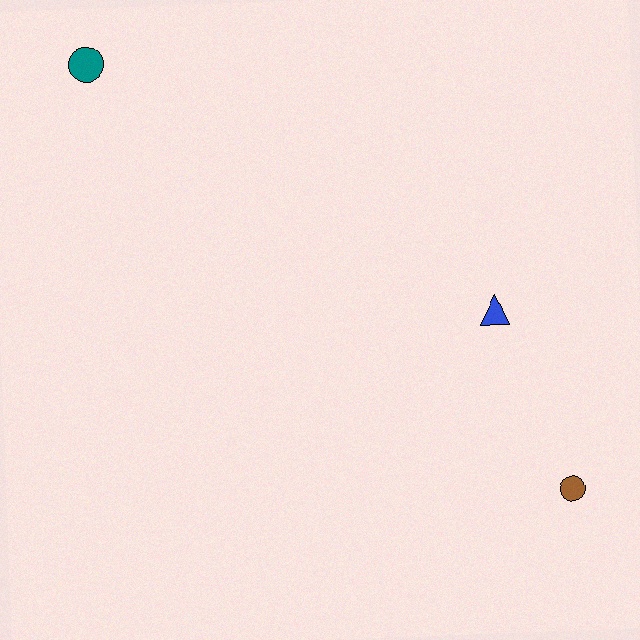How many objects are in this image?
There are 3 objects.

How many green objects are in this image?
There are no green objects.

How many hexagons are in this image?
There are no hexagons.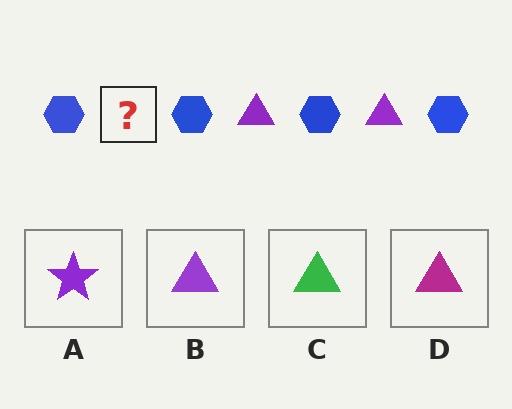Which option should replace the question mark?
Option B.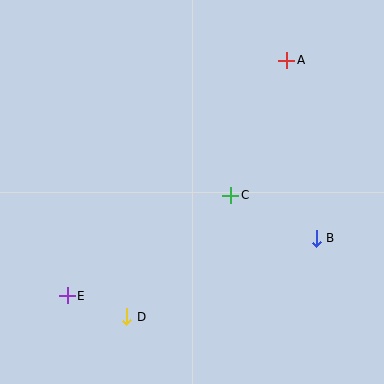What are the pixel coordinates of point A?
Point A is at (287, 60).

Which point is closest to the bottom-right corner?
Point B is closest to the bottom-right corner.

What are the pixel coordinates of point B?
Point B is at (316, 238).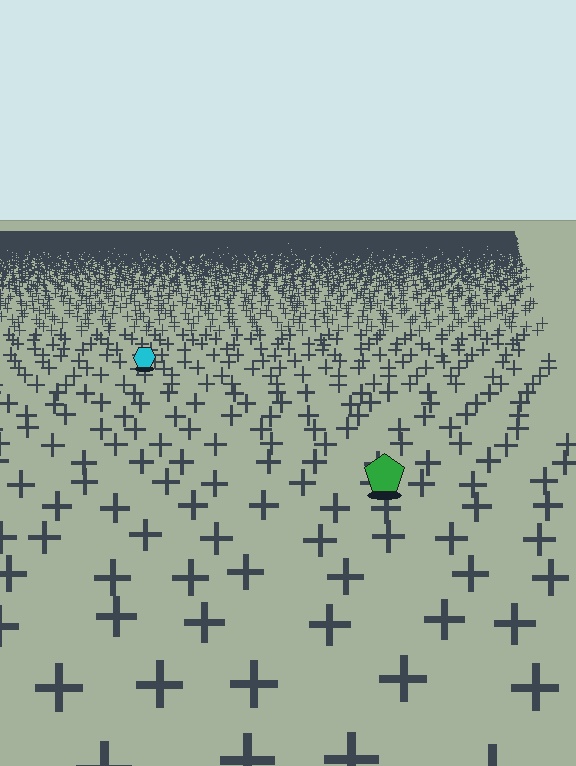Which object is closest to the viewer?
The green pentagon is closest. The texture marks near it are larger and more spread out.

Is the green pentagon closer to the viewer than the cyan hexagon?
Yes. The green pentagon is closer — you can tell from the texture gradient: the ground texture is coarser near it.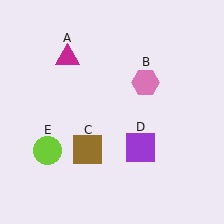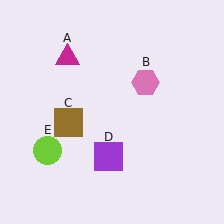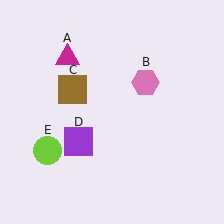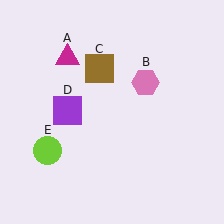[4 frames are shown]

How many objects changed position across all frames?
2 objects changed position: brown square (object C), purple square (object D).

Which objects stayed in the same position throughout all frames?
Magenta triangle (object A) and pink hexagon (object B) and lime circle (object E) remained stationary.